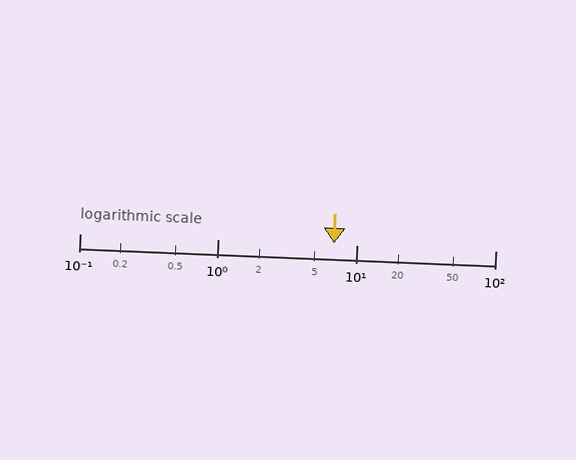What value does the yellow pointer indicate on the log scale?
The pointer indicates approximately 6.9.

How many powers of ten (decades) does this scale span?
The scale spans 3 decades, from 0.1 to 100.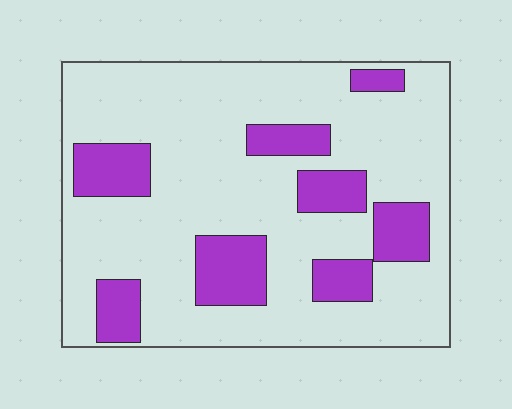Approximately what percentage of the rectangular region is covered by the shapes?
Approximately 25%.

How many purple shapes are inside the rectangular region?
8.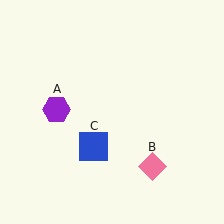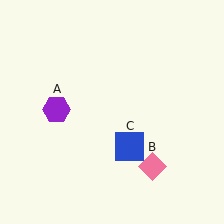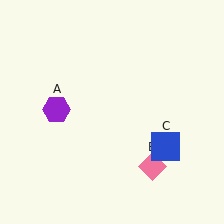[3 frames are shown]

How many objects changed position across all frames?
1 object changed position: blue square (object C).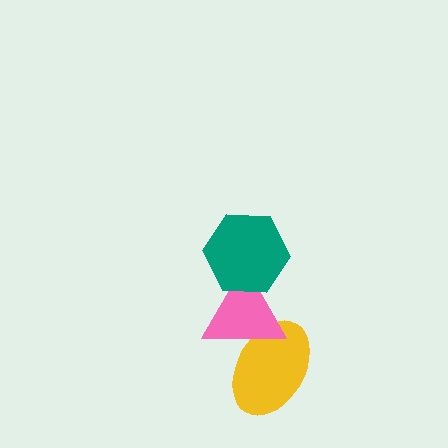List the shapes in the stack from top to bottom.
From top to bottom: the teal hexagon, the pink triangle, the yellow ellipse.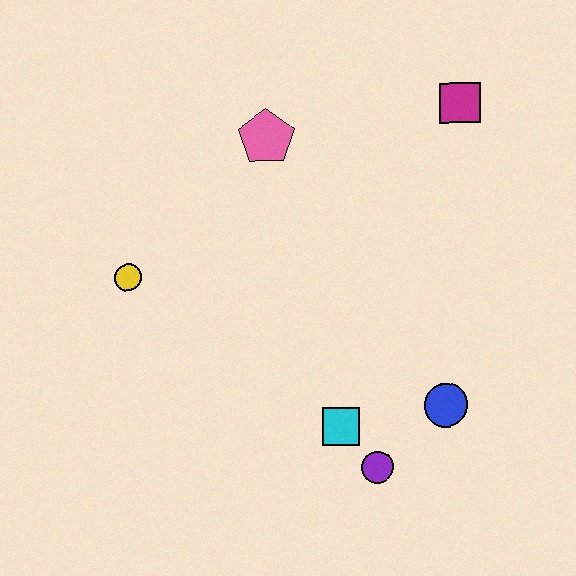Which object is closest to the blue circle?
The purple circle is closest to the blue circle.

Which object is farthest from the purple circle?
The magenta square is farthest from the purple circle.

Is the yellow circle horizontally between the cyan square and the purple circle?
No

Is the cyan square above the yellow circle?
No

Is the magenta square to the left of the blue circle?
No